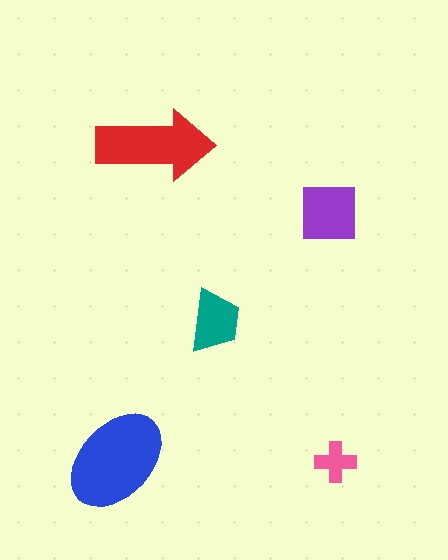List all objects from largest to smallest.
The blue ellipse, the red arrow, the purple square, the teal trapezoid, the pink cross.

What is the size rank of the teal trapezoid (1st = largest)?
4th.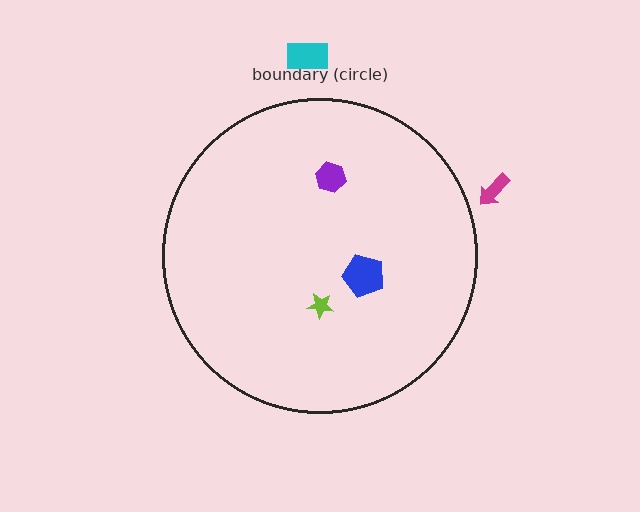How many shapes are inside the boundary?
3 inside, 2 outside.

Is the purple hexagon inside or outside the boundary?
Inside.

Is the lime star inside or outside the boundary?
Inside.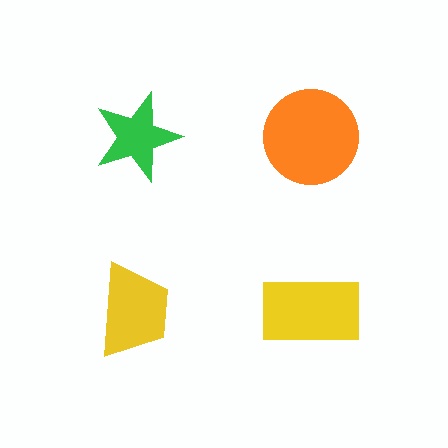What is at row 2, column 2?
A yellow rectangle.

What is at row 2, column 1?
A yellow trapezoid.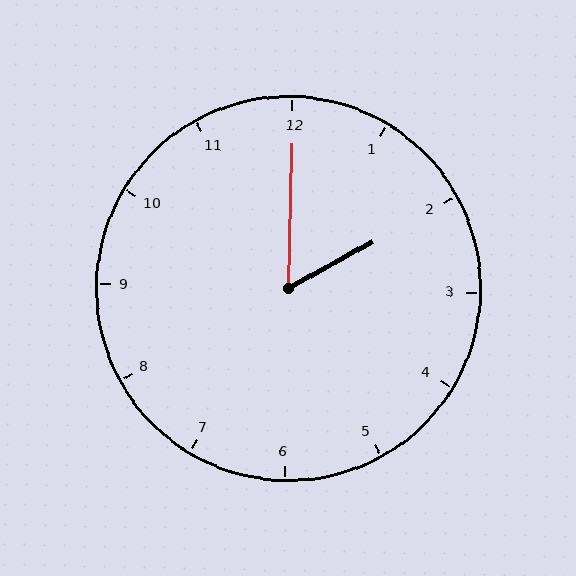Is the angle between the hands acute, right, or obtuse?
It is acute.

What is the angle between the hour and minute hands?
Approximately 60 degrees.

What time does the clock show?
2:00.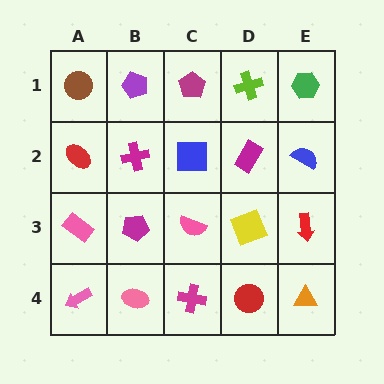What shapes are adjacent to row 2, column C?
A magenta pentagon (row 1, column C), a pink semicircle (row 3, column C), a magenta cross (row 2, column B), a magenta rectangle (row 2, column D).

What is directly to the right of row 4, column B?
A magenta cross.